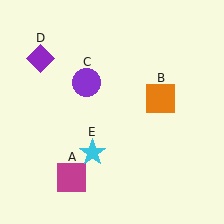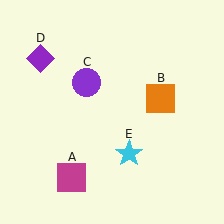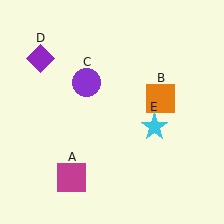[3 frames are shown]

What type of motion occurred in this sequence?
The cyan star (object E) rotated counterclockwise around the center of the scene.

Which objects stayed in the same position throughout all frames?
Magenta square (object A) and orange square (object B) and purple circle (object C) and purple diamond (object D) remained stationary.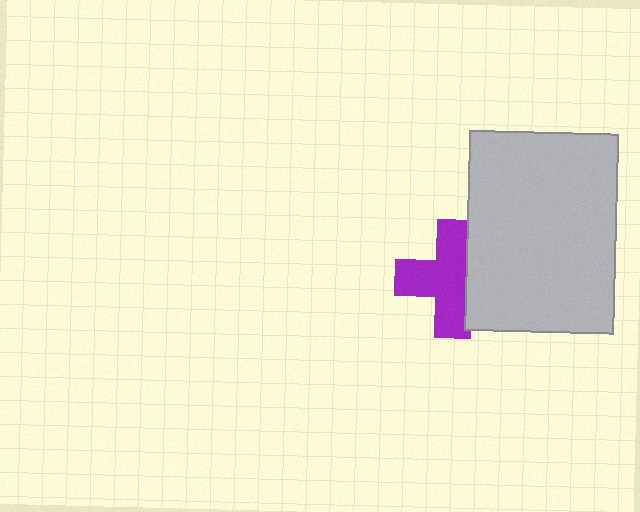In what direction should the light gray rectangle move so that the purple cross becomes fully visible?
The light gray rectangle should move right. That is the shortest direction to clear the overlap and leave the purple cross fully visible.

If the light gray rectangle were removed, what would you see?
You would see the complete purple cross.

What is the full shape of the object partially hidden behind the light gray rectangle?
The partially hidden object is a purple cross.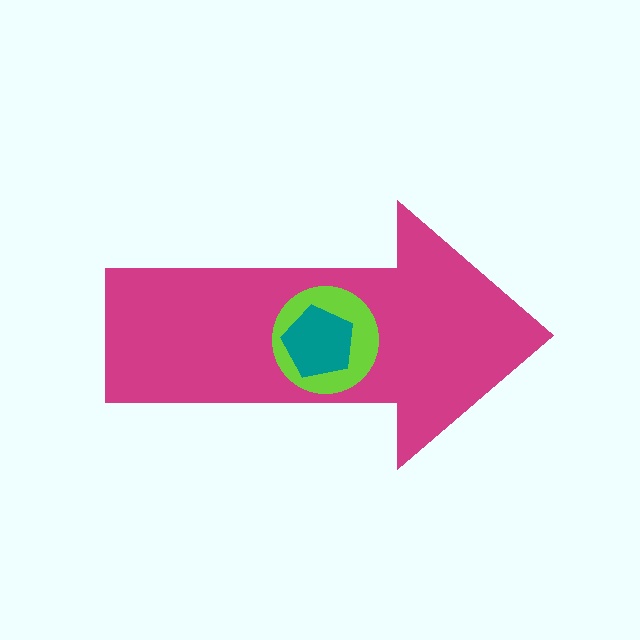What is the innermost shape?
The teal pentagon.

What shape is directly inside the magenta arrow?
The lime circle.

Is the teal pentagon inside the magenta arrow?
Yes.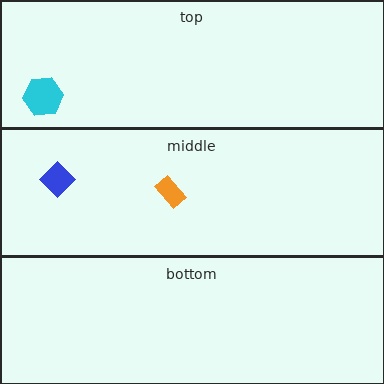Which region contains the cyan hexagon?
The top region.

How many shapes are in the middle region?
2.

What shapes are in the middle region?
The blue diamond, the orange rectangle.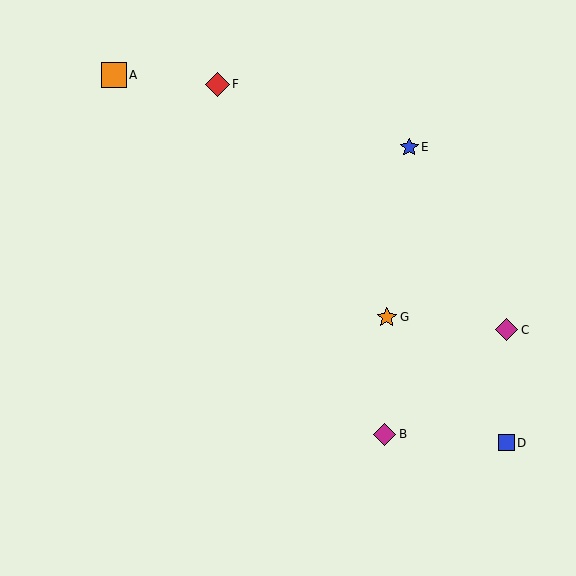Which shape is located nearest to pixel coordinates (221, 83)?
The red diamond (labeled F) at (217, 84) is nearest to that location.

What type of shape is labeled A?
Shape A is an orange square.